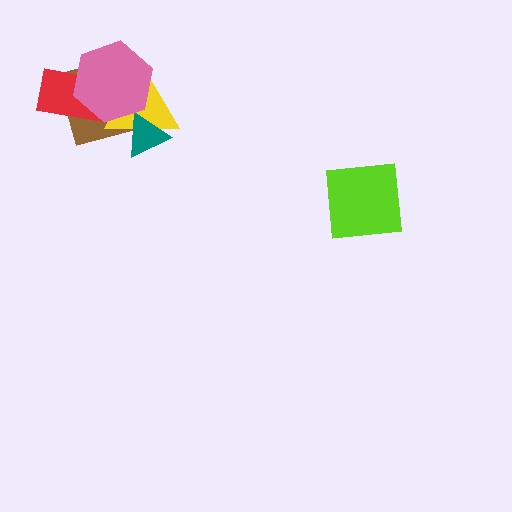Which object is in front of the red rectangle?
The pink hexagon is in front of the red rectangle.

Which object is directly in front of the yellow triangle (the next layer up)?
The red rectangle is directly in front of the yellow triangle.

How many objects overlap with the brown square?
4 objects overlap with the brown square.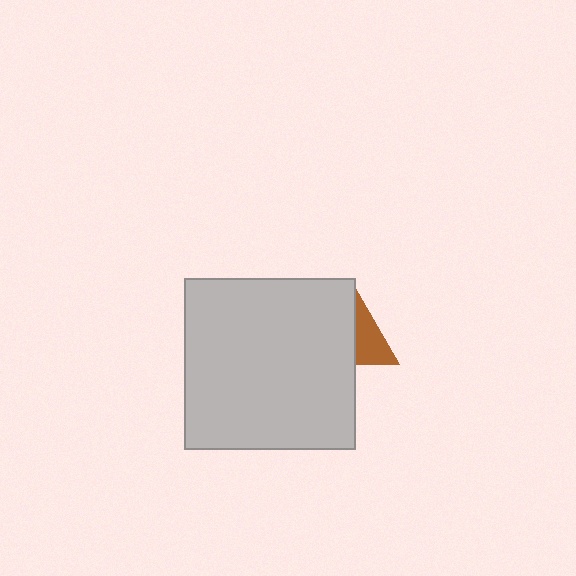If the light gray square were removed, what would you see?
You would see the complete brown triangle.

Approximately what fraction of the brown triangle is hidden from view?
Roughly 58% of the brown triangle is hidden behind the light gray square.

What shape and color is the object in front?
The object in front is a light gray square.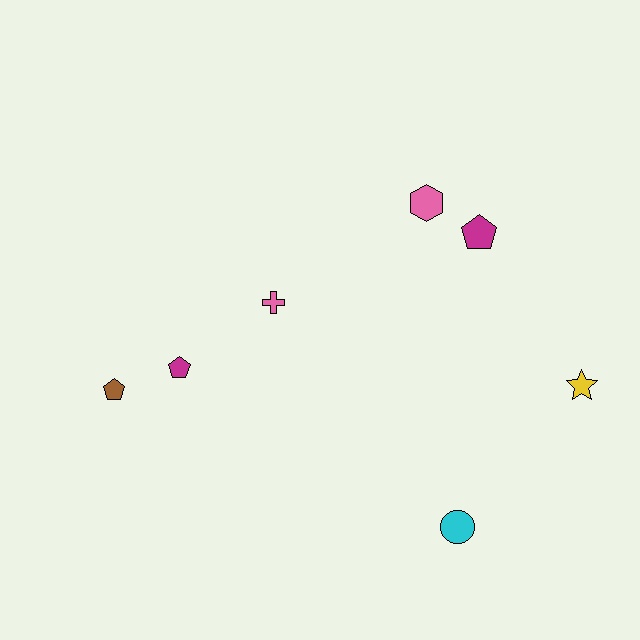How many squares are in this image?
There are no squares.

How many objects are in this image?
There are 7 objects.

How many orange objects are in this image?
There are no orange objects.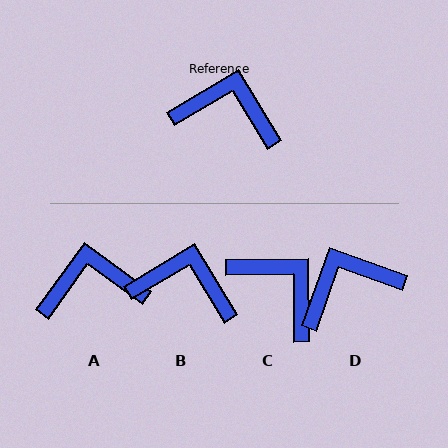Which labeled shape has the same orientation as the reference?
B.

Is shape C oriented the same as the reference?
No, it is off by about 30 degrees.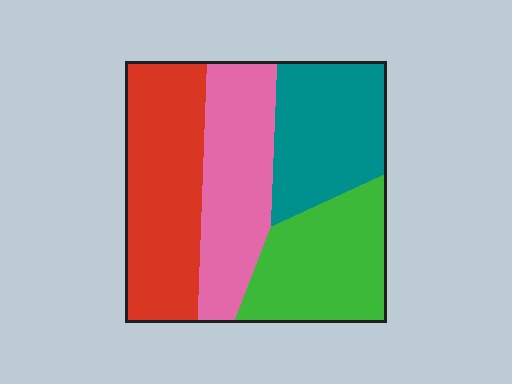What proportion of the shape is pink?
Pink takes up between a sixth and a third of the shape.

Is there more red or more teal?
Red.